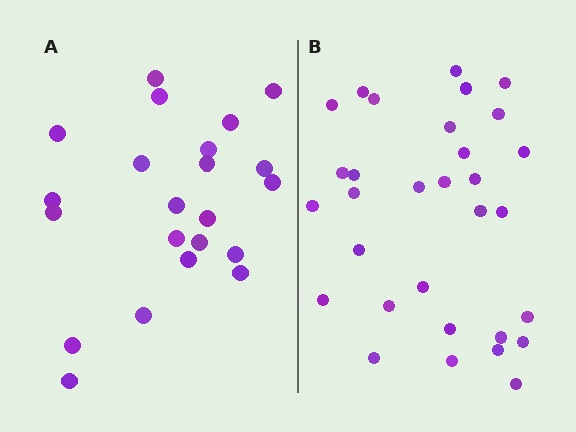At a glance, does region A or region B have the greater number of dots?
Region B (the right region) has more dots.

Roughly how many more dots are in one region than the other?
Region B has roughly 8 or so more dots than region A.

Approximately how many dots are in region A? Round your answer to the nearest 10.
About 20 dots. (The exact count is 22, which rounds to 20.)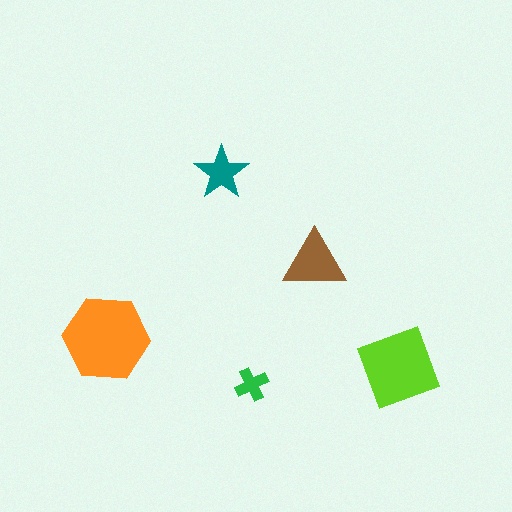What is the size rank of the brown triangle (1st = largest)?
3rd.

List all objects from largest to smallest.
The orange hexagon, the lime square, the brown triangle, the teal star, the green cross.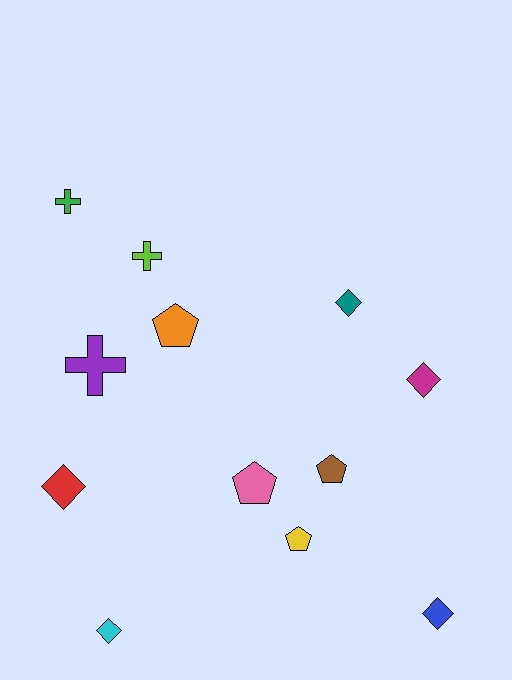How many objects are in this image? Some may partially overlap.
There are 12 objects.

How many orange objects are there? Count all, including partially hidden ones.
There is 1 orange object.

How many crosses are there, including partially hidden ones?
There are 3 crosses.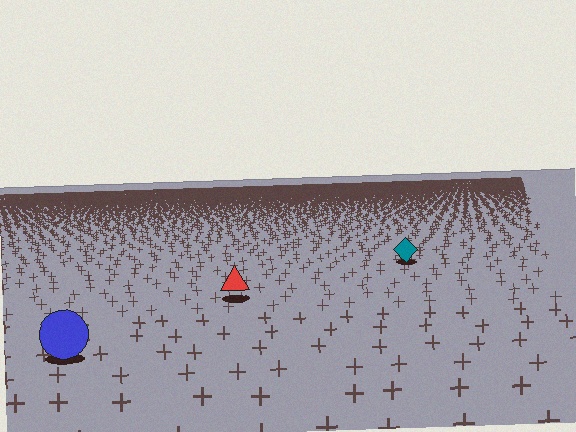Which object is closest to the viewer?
The blue circle is closest. The texture marks near it are larger and more spread out.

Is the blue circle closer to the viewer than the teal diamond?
Yes. The blue circle is closer — you can tell from the texture gradient: the ground texture is coarser near it.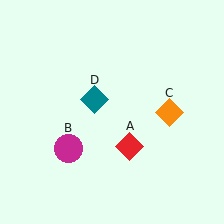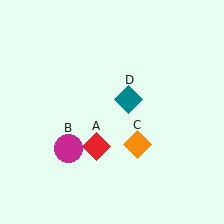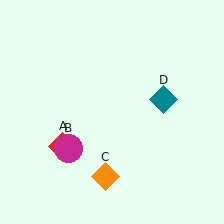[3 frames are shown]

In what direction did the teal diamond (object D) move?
The teal diamond (object D) moved right.